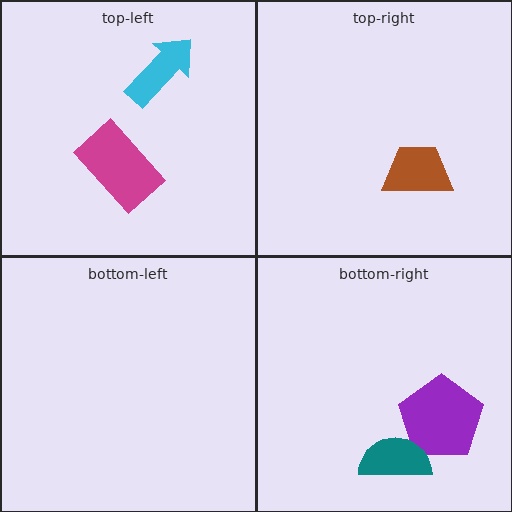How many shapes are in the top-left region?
2.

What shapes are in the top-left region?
The magenta rectangle, the cyan arrow.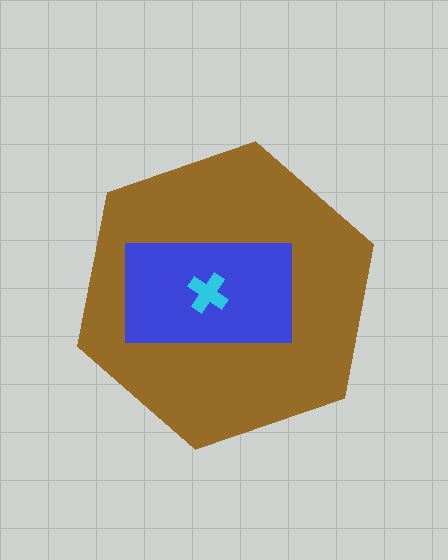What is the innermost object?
The cyan cross.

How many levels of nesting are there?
3.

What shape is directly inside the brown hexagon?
The blue rectangle.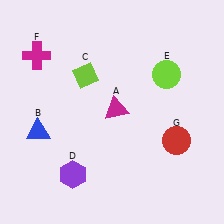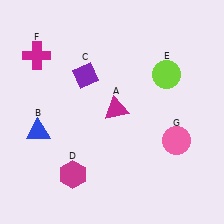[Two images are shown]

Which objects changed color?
C changed from lime to purple. D changed from purple to magenta. G changed from red to pink.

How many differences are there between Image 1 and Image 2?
There are 3 differences between the two images.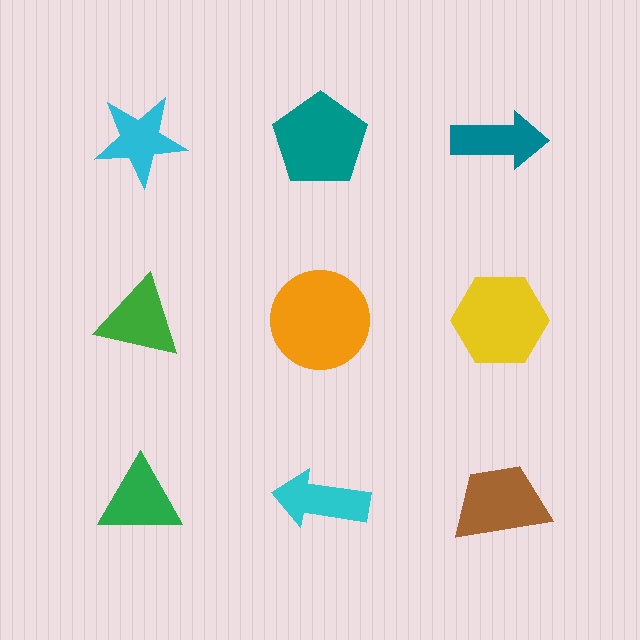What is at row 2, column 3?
A yellow hexagon.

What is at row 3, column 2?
A cyan arrow.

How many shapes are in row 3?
3 shapes.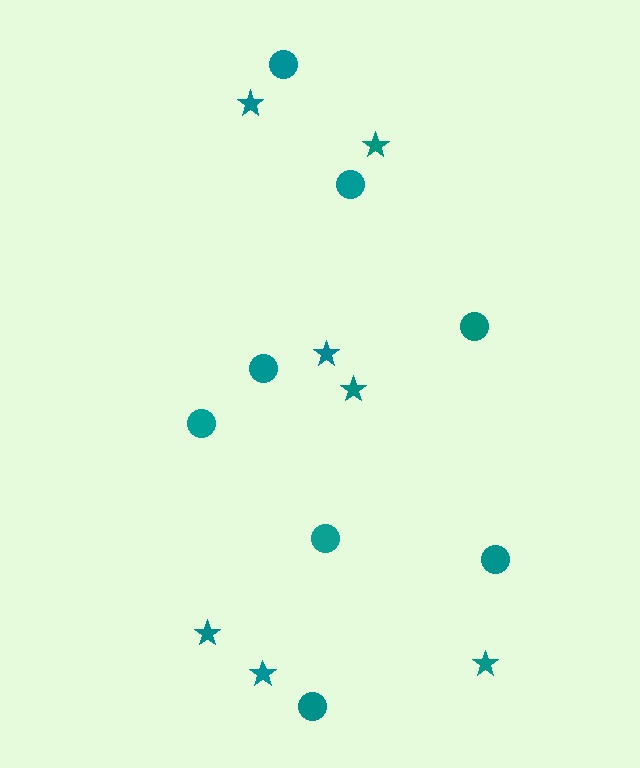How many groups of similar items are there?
There are 2 groups: one group of stars (7) and one group of circles (8).